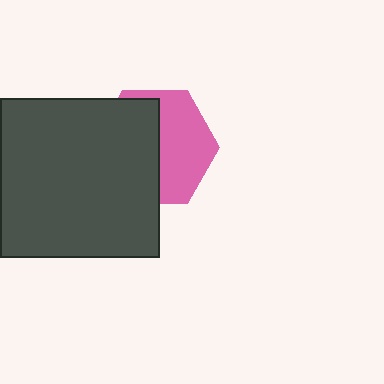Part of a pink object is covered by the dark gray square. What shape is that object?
It is a hexagon.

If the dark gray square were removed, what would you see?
You would see the complete pink hexagon.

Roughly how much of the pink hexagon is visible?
About half of it is visible (roughly 48%).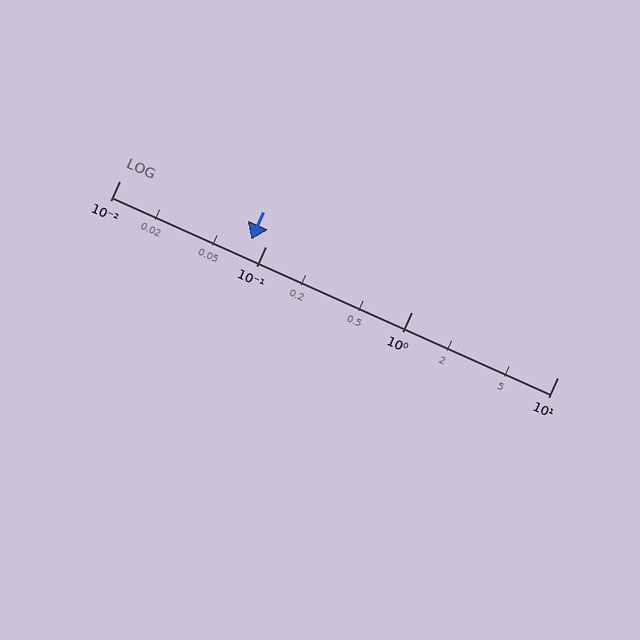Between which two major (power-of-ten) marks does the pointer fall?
The pointer is between 0.01 and 0.1.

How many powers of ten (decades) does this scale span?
The scale spans 3 decades, from 0.01 to 10.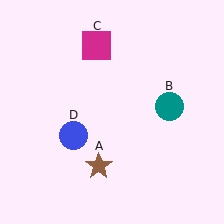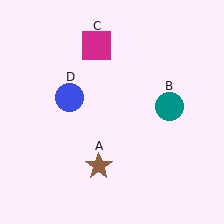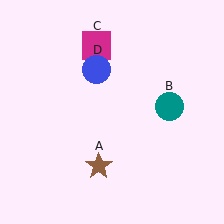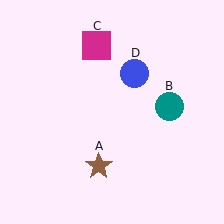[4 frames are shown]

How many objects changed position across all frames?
1 object changed position: blue circle (object D).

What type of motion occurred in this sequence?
The blue circle (object D) rotated clockwise around the center of the scene.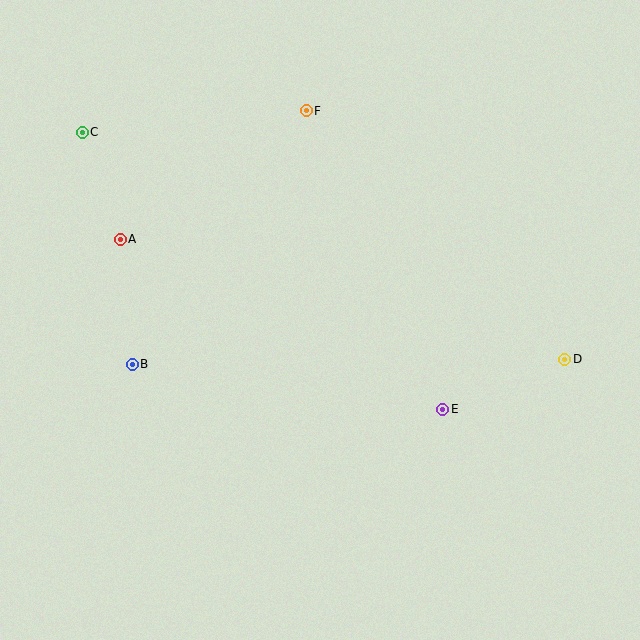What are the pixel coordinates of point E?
Point E is at (443, 409).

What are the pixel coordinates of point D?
Point D is at (565, 359).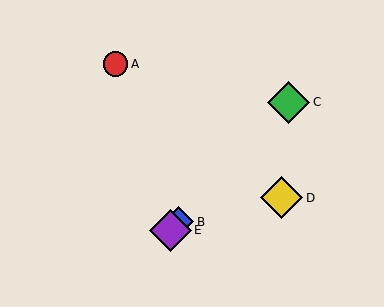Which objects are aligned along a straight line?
Objects B, C, E are aligned along a straight line.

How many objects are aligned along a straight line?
3 objects (B, C, E) are aligned along a straight line.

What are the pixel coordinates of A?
Object A is at (116, 64).